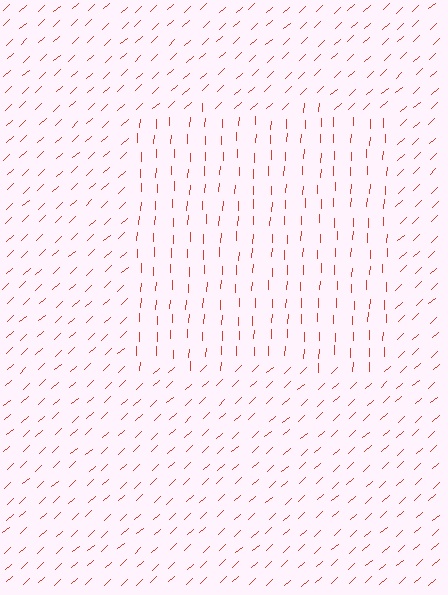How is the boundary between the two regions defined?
The boundary is defined purely by a change in line orientation (approximately 45 degrees difference). All lines are the same color and thickness.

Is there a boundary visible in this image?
Yes, there is a texture boundary formed by a change in line orientation.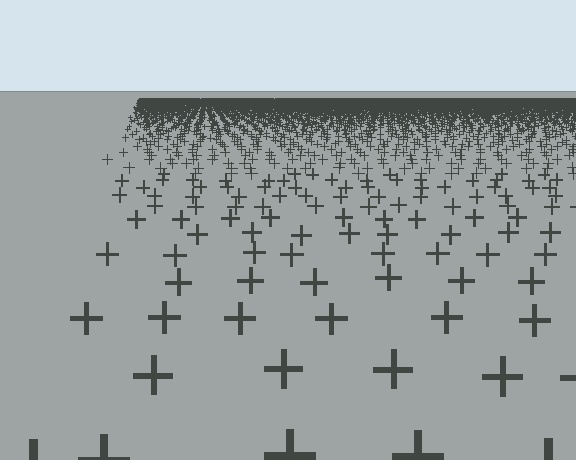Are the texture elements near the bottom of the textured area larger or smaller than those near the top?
Larger. Near the bottom, elements are closer to the viewer and appear at a bigger on-screen size.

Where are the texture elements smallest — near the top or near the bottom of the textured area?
Near the top.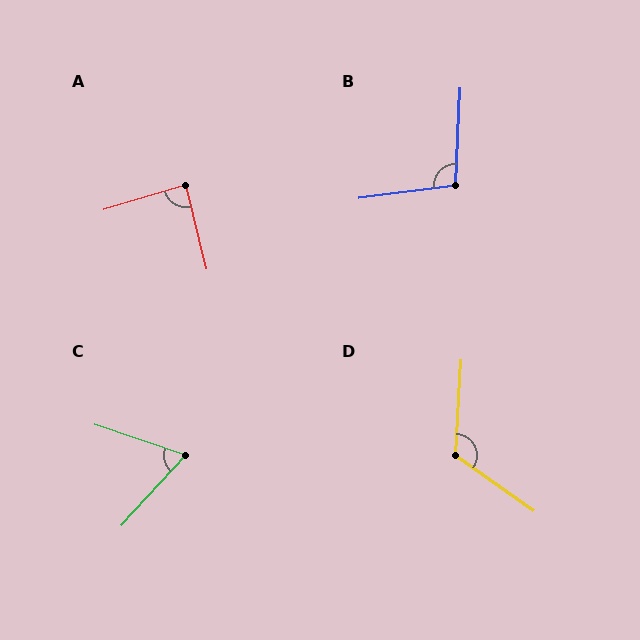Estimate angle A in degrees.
Approximately 87 degrees.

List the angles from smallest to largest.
C (67°), A (87°), B (100°), D (122°).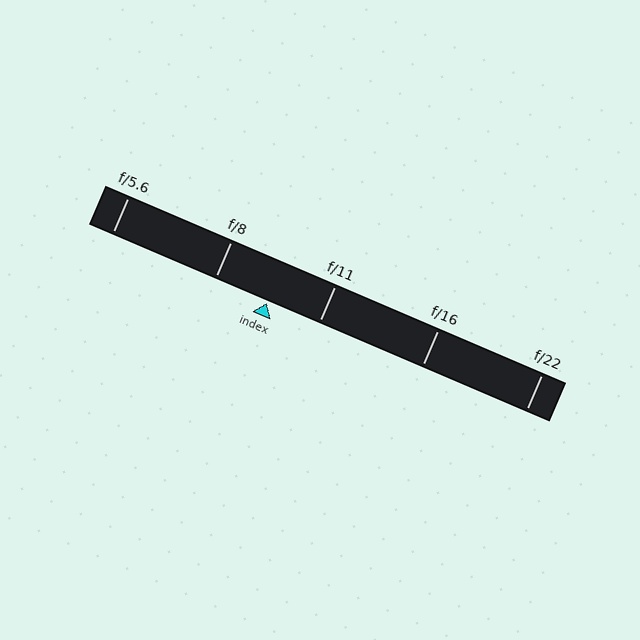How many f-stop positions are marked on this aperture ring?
There are 5 f-stop positions marked.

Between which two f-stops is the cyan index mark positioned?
The index mark is between f/8 and f/11.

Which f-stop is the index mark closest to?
The index mark is closest to f/11.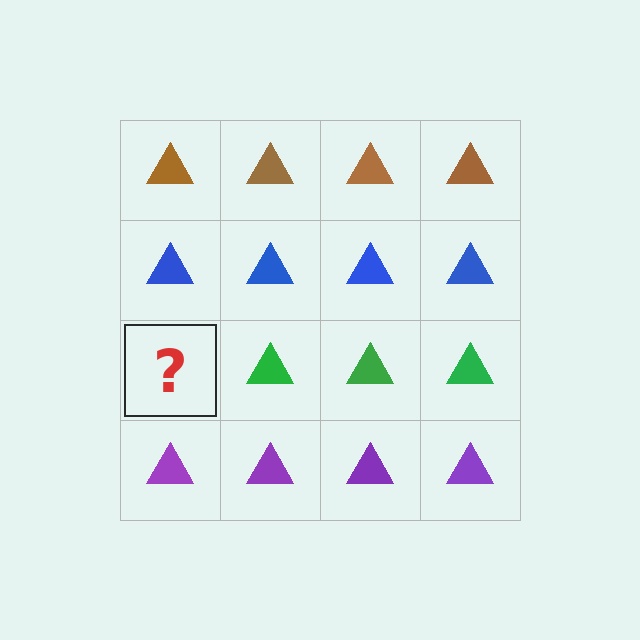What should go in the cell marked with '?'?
The missing cell should contain a green triangle.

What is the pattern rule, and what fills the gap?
The rule is that each row has a consistent color. The gap should be filled with a green triangle.